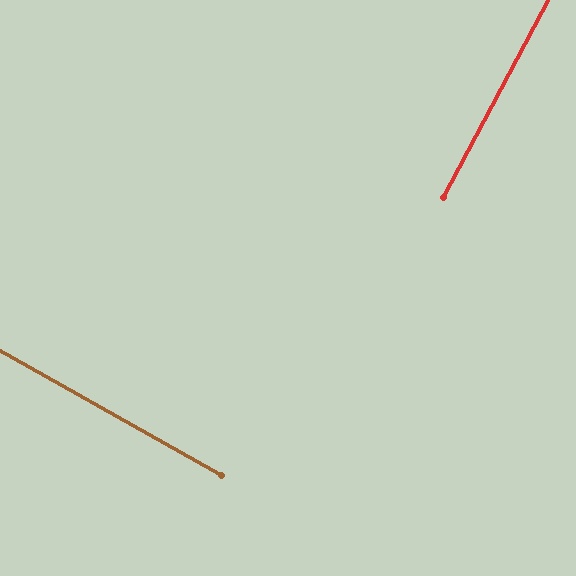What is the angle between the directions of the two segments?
Approximately 89 degrees.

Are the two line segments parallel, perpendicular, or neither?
Perpendicular — they meet at approximately 89°.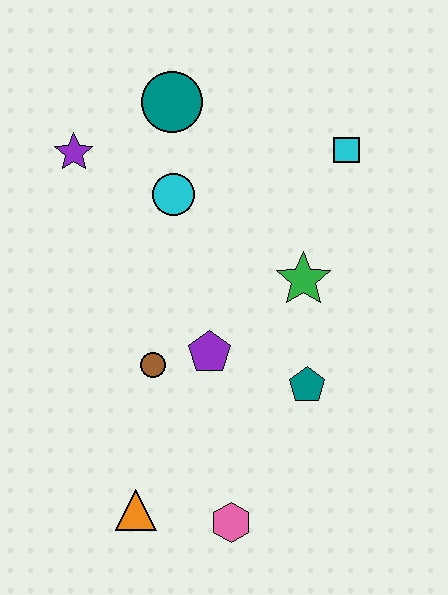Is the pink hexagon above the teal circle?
No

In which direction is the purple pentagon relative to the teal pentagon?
The purple pentagon is to the left of the teal pentagon.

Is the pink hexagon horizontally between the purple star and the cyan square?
Yes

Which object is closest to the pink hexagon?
The orange triangle is closest to the pink hexagon.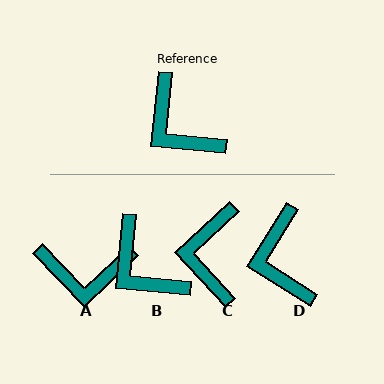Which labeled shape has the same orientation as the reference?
B.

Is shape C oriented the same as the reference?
No, it is off by about 42 degrees.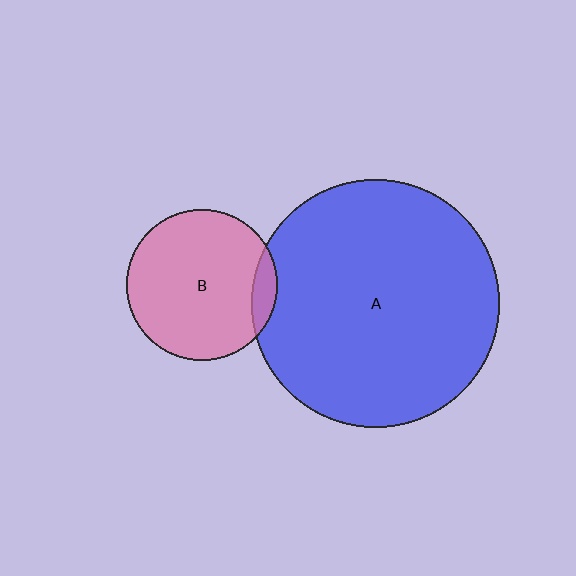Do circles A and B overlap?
Yes.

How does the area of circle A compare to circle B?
Approximately 2.7 times.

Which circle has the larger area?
Circle A (blue).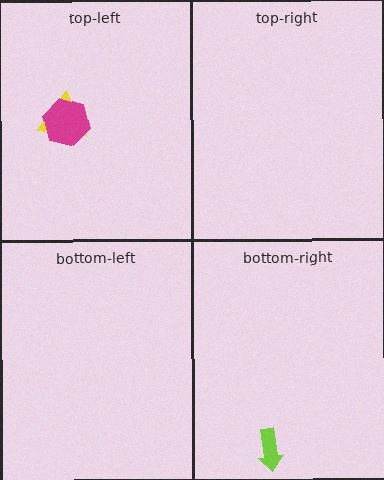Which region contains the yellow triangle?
The top-left region.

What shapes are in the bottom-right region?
The lime arrow.